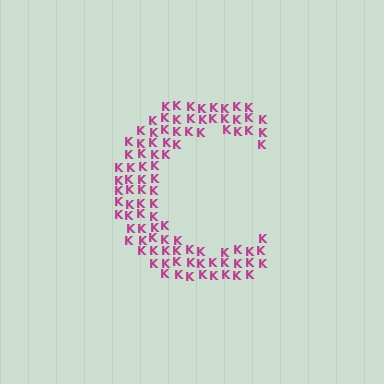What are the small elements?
The small elements are letter K's.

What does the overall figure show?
The overall figure shows the letter C.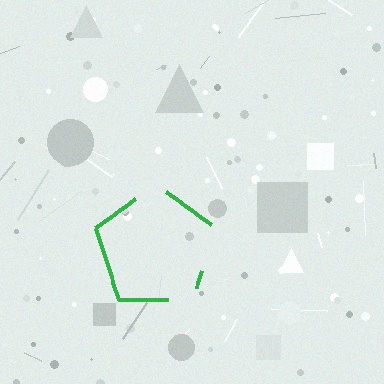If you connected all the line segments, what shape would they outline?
They would outline a pentagon.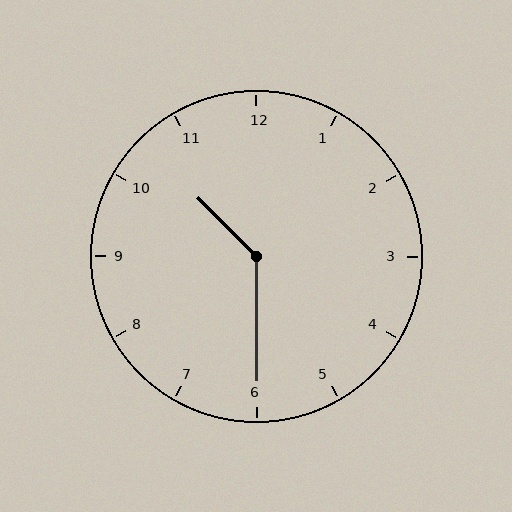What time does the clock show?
10:30.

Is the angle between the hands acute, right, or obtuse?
It is obtuse.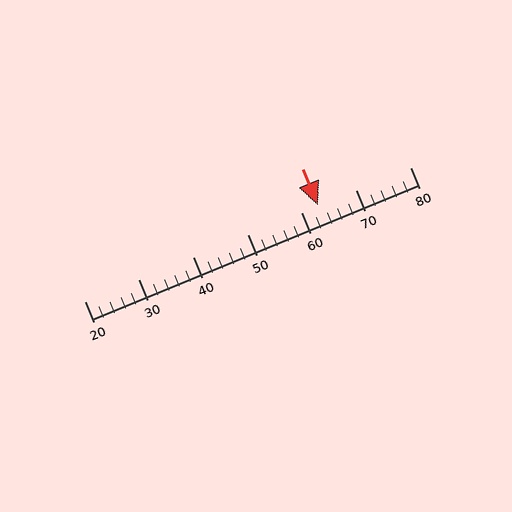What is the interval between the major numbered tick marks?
The major tick marks are spaced 10 units apart.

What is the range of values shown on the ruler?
The ruler shows values from 20 to 80.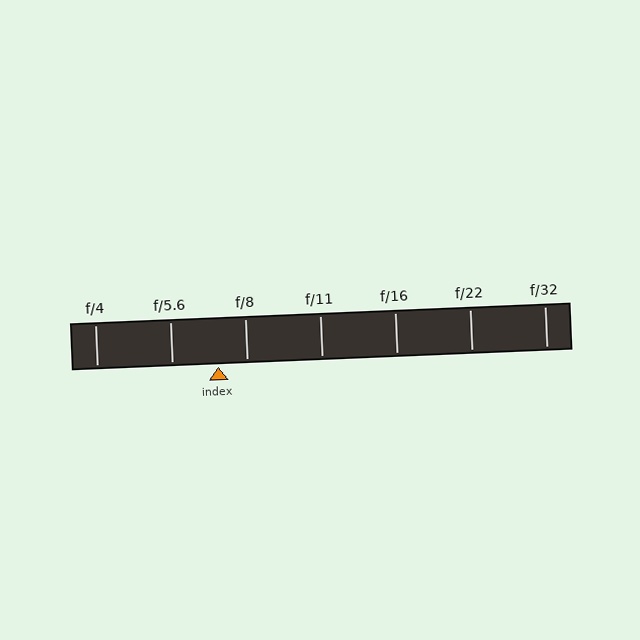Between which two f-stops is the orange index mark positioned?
The index mark is between f/5.6 and f/8.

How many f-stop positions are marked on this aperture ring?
There are 7 f-stop positions marked.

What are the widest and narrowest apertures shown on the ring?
The widest aperture shown is f/4 and the narrowest is f/32.